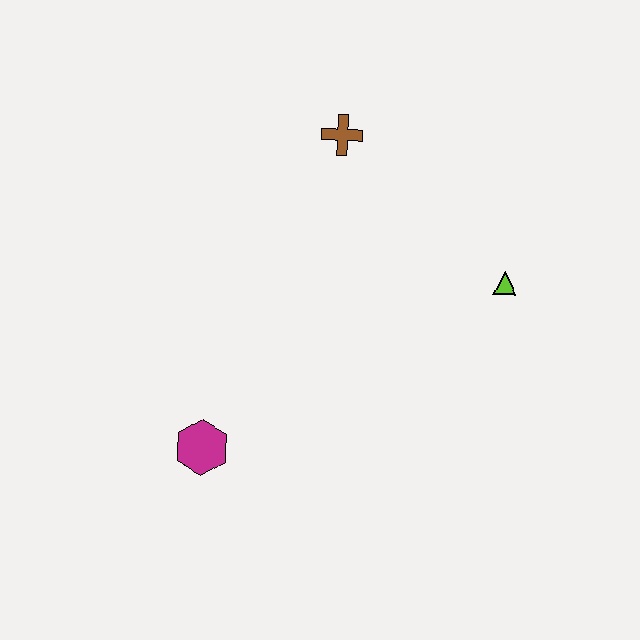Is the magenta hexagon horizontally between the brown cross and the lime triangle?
No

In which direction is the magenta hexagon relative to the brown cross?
The magenta hexagon is below the brown cross.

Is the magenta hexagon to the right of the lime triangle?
No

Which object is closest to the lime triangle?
The brown cross is closest to the lime triangle.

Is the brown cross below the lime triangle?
No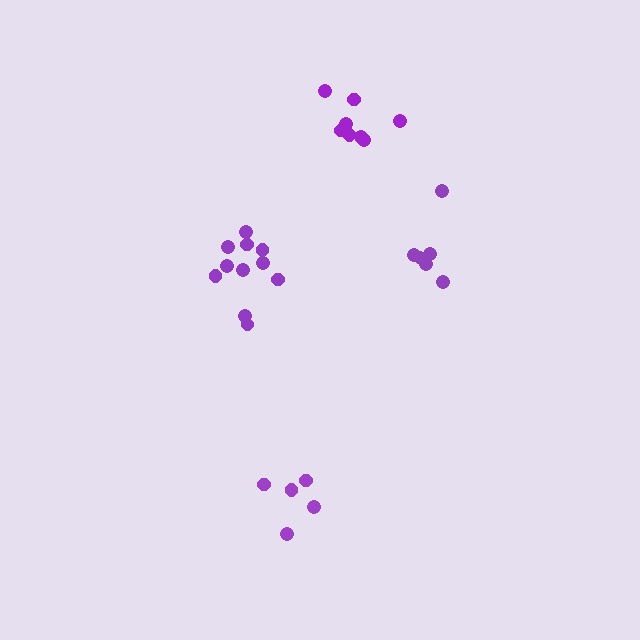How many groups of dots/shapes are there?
There are 4 groups.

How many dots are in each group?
Group 1: 5 dots, Group 2: 8 dots, Group 3: 6 dots, Group 4: 11 dots (30 total).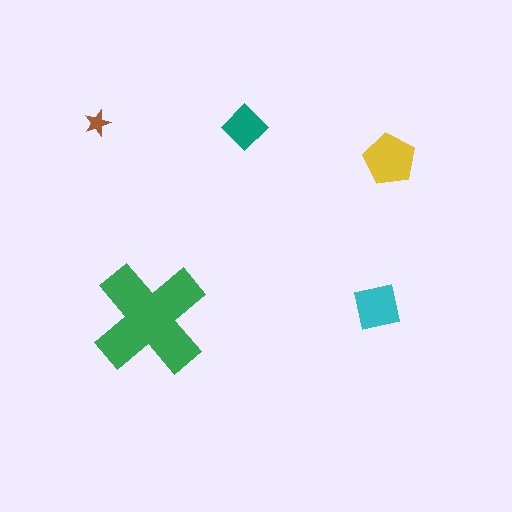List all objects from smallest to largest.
The brown star, the teal diamond, the cyan square, the yellow pentagon, the green cross.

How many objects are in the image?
There are 5 objects in the image.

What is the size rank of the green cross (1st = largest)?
1st.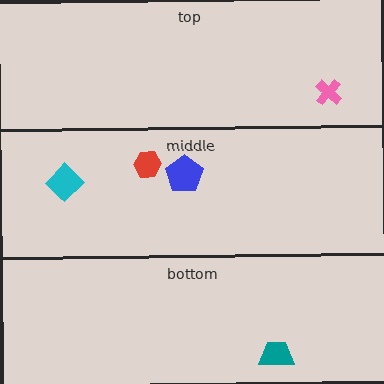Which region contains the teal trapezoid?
The bottom region.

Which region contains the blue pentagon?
The middle region.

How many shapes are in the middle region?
3.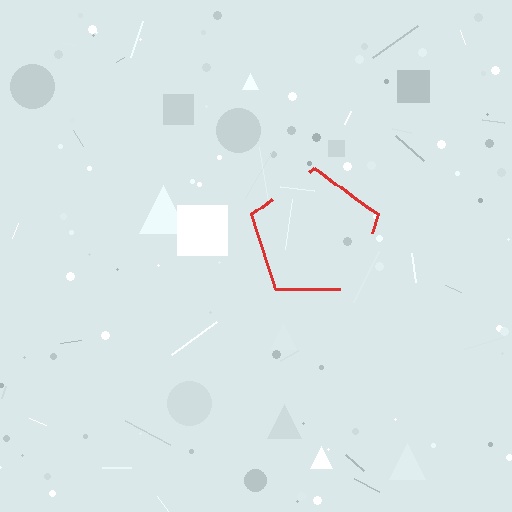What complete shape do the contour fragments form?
The contour fragments form a pentagon.